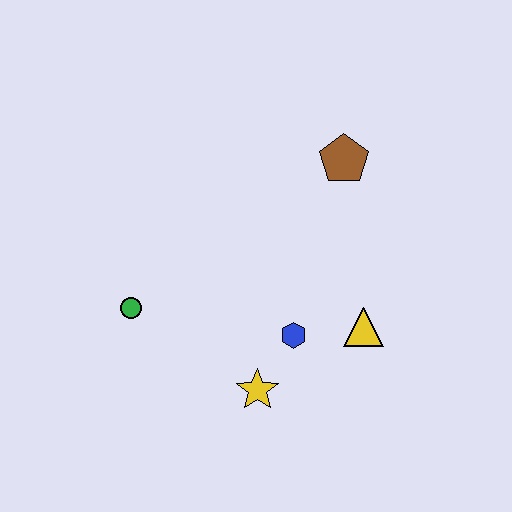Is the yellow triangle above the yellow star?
Yes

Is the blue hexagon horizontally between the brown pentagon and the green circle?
Yes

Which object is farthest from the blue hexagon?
The brown pentagon is farthest from the blue hexagon.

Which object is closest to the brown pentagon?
The yellow triangle is closest to the brown pentagon.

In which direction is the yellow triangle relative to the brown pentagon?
The yellow triangle is below the brown pentagon.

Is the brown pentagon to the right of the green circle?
Yes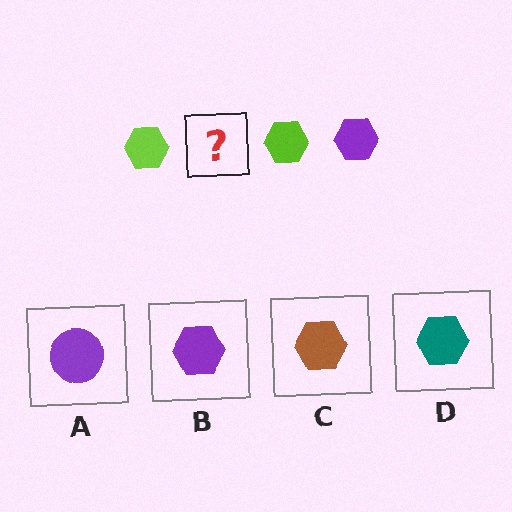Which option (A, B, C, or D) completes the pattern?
B.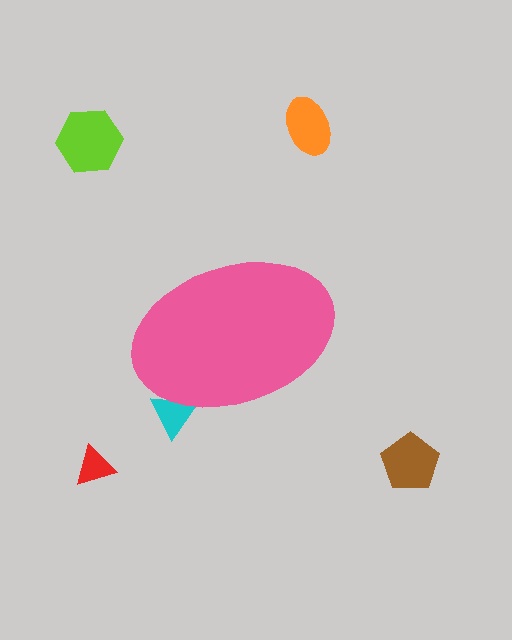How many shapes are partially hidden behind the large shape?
1 shape is partially hidden.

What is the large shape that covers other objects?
A pink ellipse.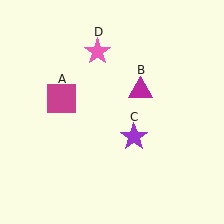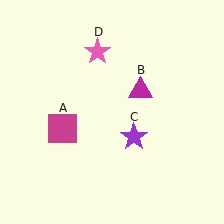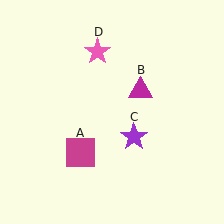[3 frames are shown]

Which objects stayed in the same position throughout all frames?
Magenta triangle (object B) and purple star (object C) and pink star (object D) remained stationary.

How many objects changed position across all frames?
1 object changed position: magenta square (object A).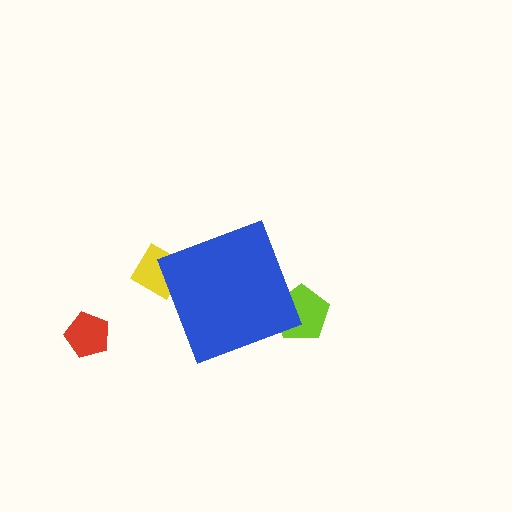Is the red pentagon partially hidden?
No, the red pentagon is fully visible.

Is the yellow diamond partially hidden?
Yes, the yellow diamond is partially hidden behind the blue diamond.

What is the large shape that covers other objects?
A blue diamond.